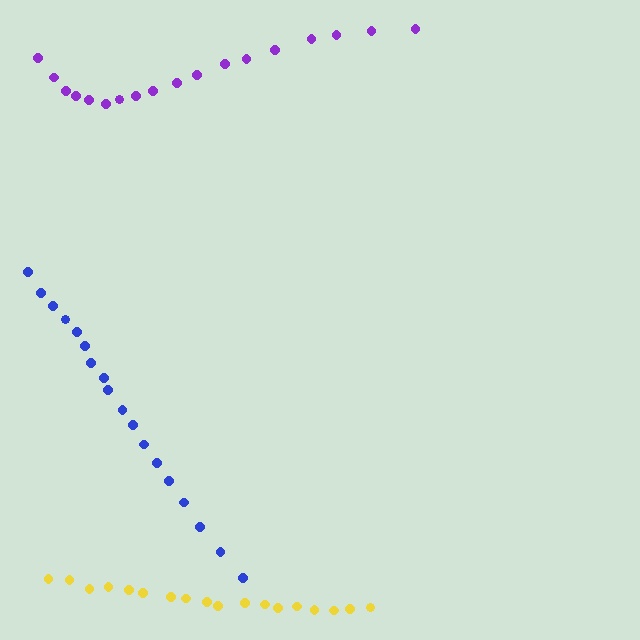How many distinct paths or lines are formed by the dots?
There are 3 distinct paths.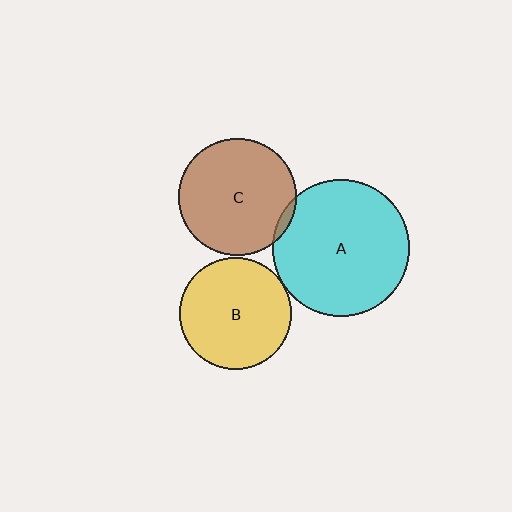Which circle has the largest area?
Circle A (cyan).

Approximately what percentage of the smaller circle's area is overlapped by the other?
Approximately 5%.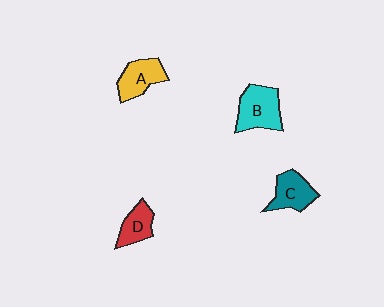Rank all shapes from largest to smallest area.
From largest to smallest: B (cyan), A (yellow), C (teal), D (red).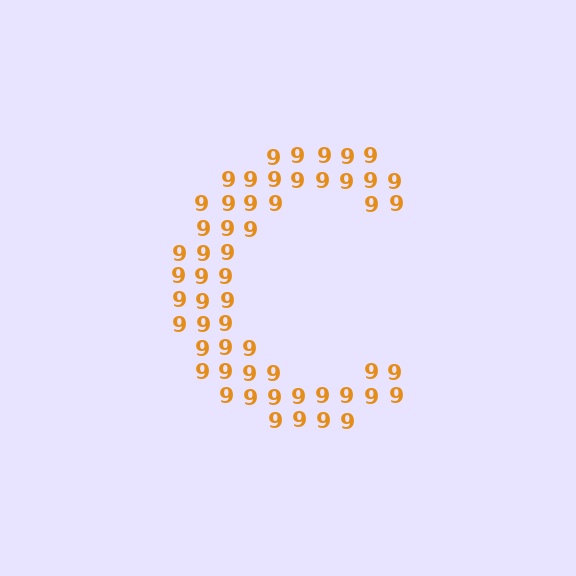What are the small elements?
The small elements are digit 9's.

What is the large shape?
The large shape is the letter C.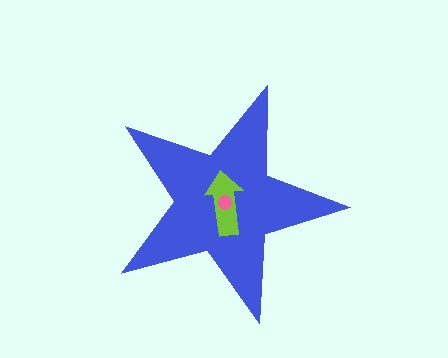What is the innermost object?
The pink circle.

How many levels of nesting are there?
3.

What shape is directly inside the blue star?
The lime arrow.